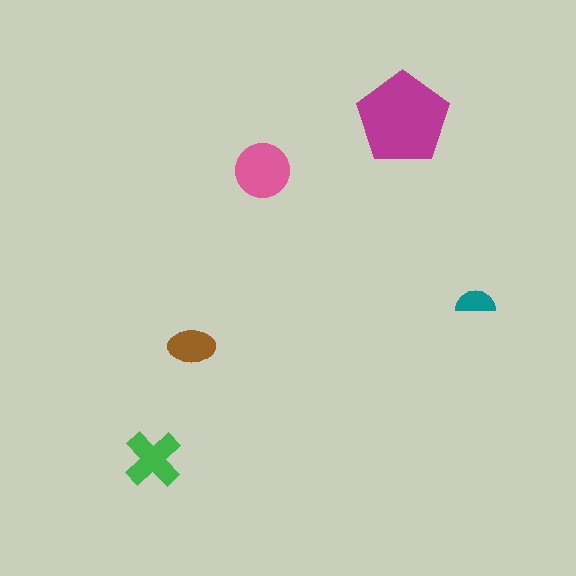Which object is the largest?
The magenta pentagon.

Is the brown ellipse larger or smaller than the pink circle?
Smaller.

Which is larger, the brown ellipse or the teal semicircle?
The brown ellipse.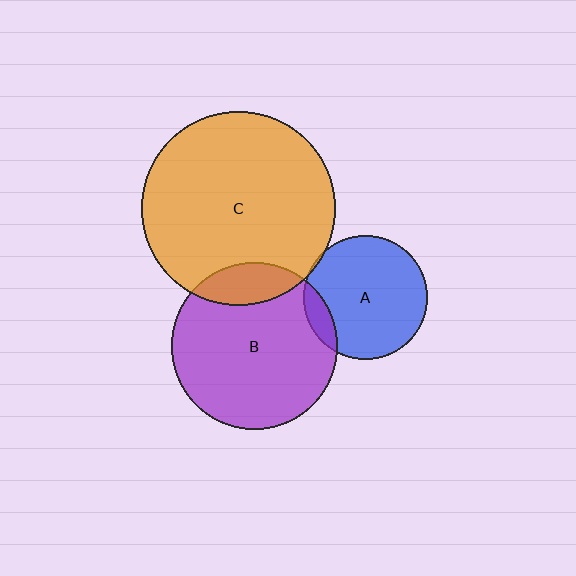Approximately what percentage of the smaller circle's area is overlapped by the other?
Approximately 10%.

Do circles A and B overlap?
Yes.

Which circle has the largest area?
Circle C (orange).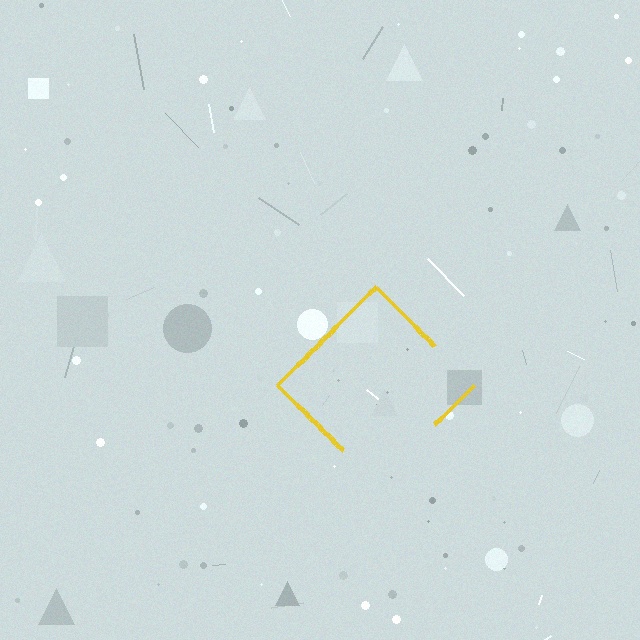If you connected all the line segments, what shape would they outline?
They would outline a diamond.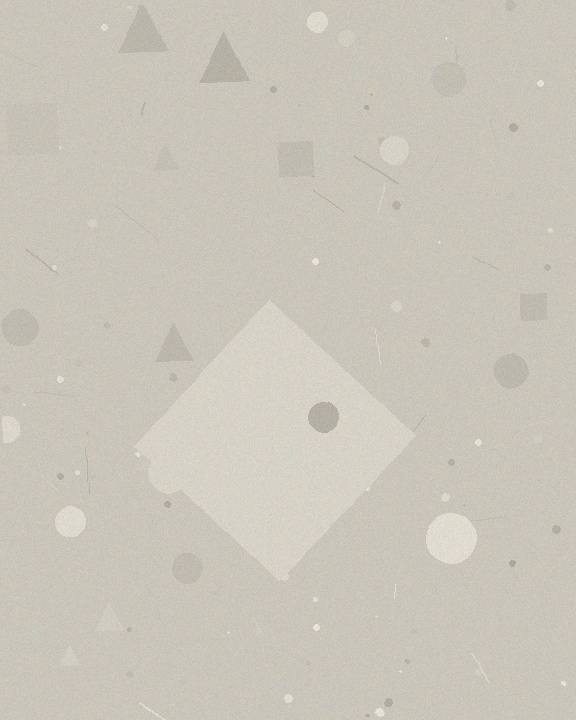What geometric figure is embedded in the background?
A diamond is embedded in the background.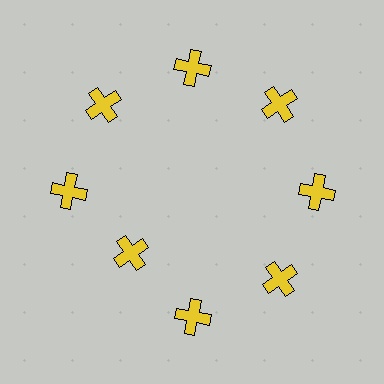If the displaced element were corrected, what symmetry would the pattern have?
It would have 8-fold rotational symmetry — the pattern would map onto itself every 45 degrees.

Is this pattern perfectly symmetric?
No. The 8 yellow crosses are arranged in a ring, but one element near the 8 o'clock position is pulled inward toward the center, breaking the 8-fold rotational symmetry.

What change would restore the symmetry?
The symmetry would be restored by moving it outward, back onto the ring so that all 8 crosses sit at equal angles and equal distance from the center.